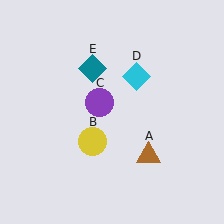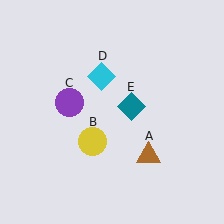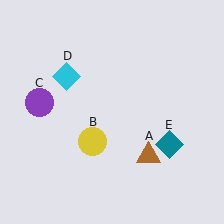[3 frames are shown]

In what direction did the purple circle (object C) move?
The purple circle (object C) moved left.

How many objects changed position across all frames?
3 objects changed position: purple circle (object C), cyan diamond (object D), teal diamond (object E).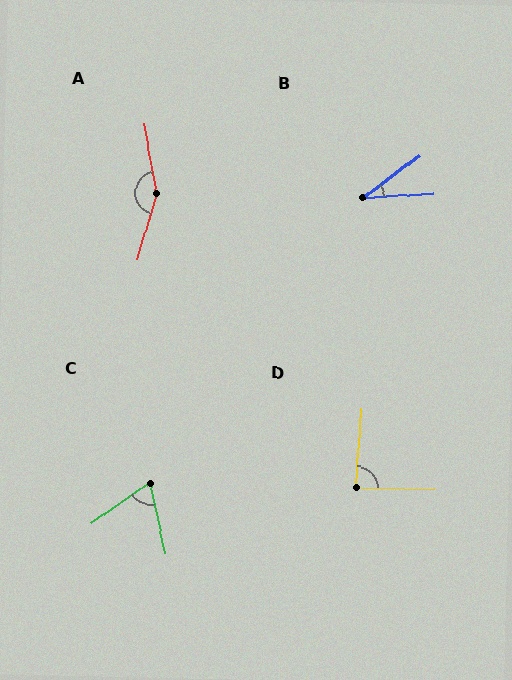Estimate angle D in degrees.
Approximately 86 degrees.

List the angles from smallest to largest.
B (33°), C (67°), D (86°), A (153°).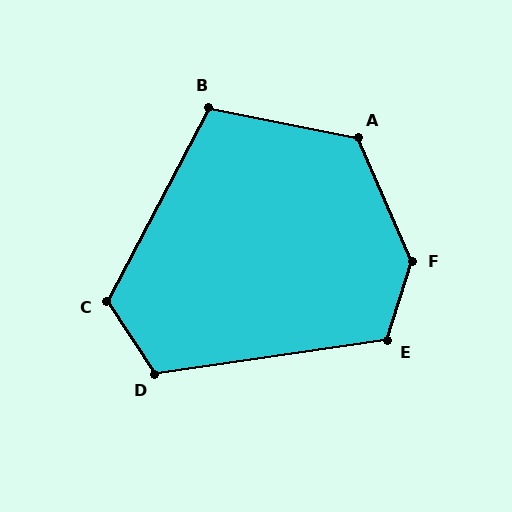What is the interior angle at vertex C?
Approximately 119 degrees (obtuse).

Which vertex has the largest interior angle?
F, at approximately 139 degrees.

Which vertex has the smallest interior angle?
B, at approximately 106 degrees.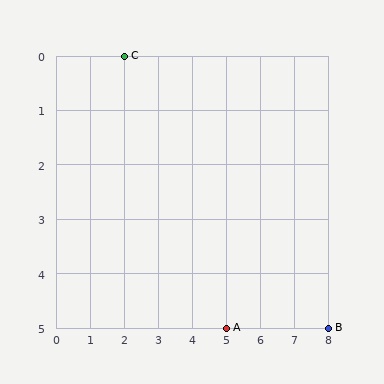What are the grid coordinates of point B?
Point B is at grid coordinates (8, 5).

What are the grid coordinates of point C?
Point C is at grid coordinates (2, 0).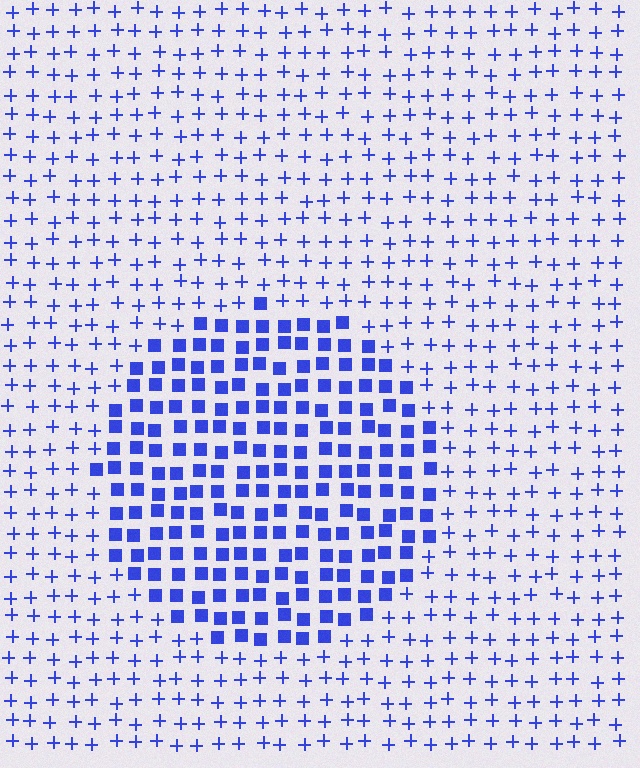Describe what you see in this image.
The image is filled with small blue elements arranged in a uniform grid. A circle-shaped region contains squares, while the surrounding area contains plus signs. The boundary is defined purely by the change in element shape.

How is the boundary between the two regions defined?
The boundary is defined by a change in element shape: squares inside vs. plus signs outside. All elements share the same color and spacing.